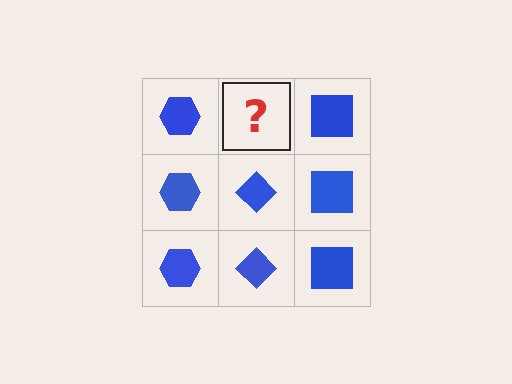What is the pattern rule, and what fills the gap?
The rule is that each column has a consistent shape. The gap should be filled with a blue diamond.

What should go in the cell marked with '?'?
The missing cell should contain a blue diamond.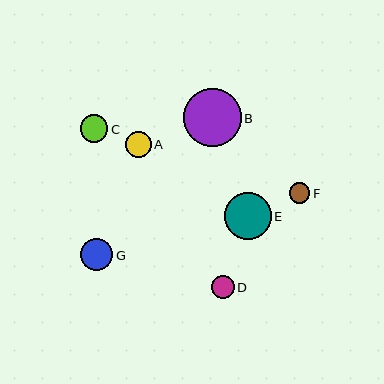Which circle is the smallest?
Circle F is the smallest with a size of approximately 21 pixels.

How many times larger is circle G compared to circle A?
Circle G is approximately 1.2 times the size of circle A.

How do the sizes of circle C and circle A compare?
Circle C and circle A are approximately the same size.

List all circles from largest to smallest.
From largest to smallest: B, E, G, C, A, D, F.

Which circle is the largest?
Circle B is the largest with a size of approximately 58 pixels.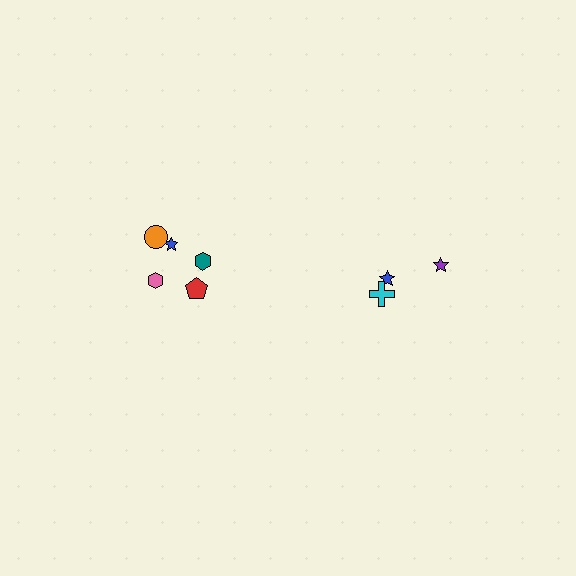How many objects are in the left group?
There are 5 objects.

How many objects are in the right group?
There are 3 objects.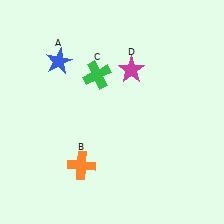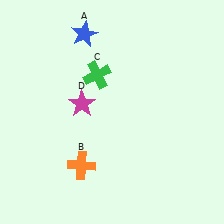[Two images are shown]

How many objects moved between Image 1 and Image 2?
2 objects moved between the two images.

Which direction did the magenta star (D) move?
The magenta star (D) moved left.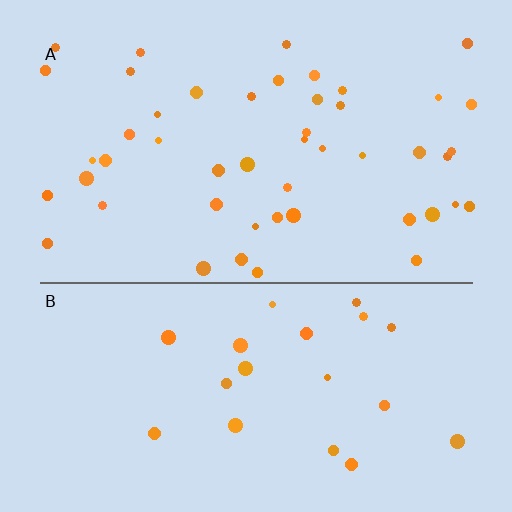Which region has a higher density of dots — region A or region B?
A (the top).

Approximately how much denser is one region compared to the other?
Approximately 2.3× — region A over region B.